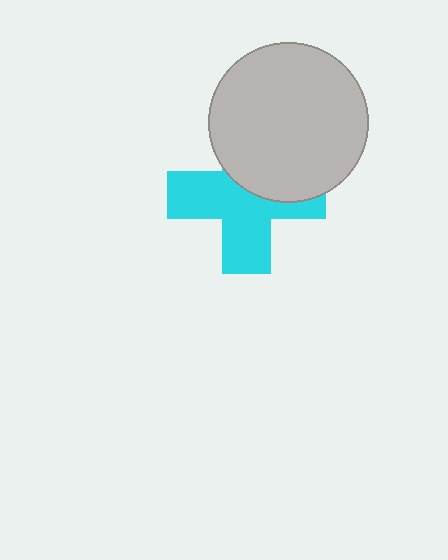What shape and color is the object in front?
The object in front is a light gray circle.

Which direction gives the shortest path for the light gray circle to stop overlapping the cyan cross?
Moving up gives the shortest separation.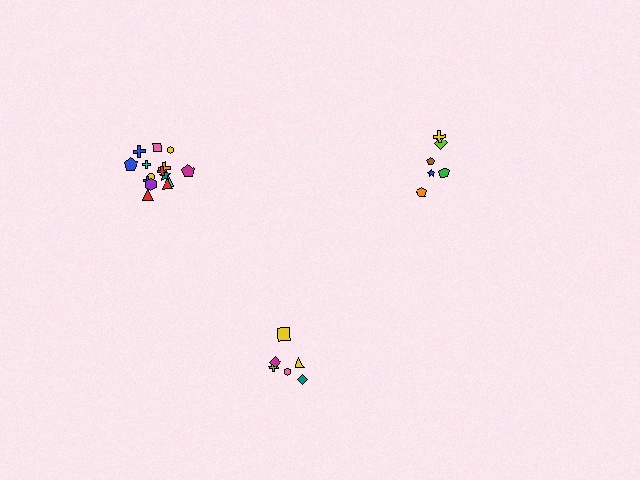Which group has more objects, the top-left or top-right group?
The top-left group.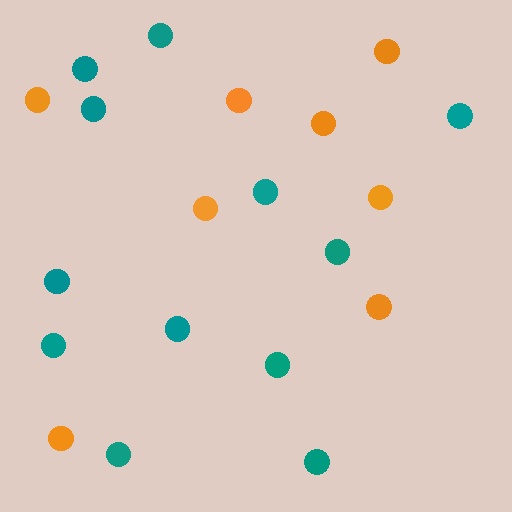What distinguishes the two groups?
There are 2 groups: one group of orange circles (8) and one group of teal circles (12).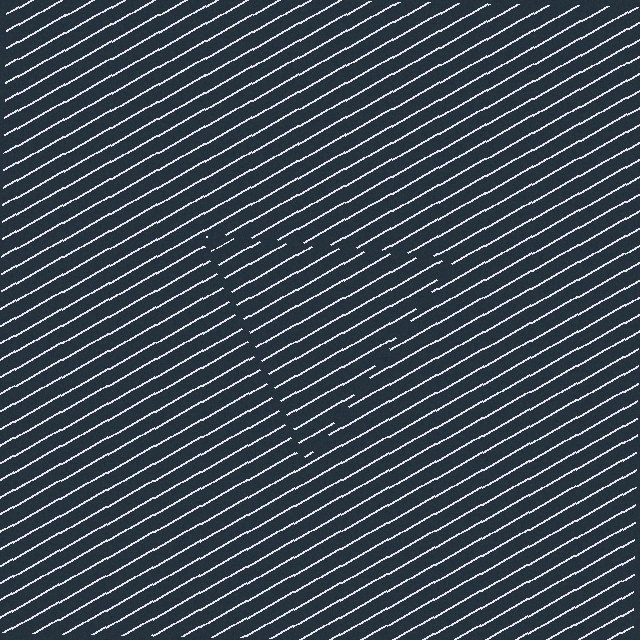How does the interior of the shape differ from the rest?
The interior of the shape contains the same grating, shifted by half a period — the contour is defined by the phase discontinuity where line-ends from the inner and outer gratings abut.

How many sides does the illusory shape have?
3 sides — the line-ends trace a triangle.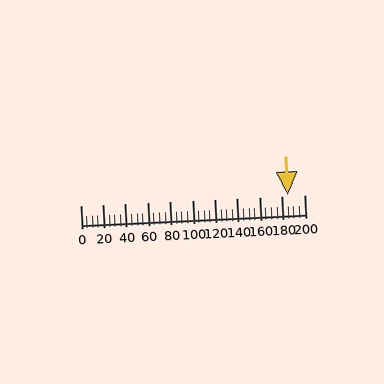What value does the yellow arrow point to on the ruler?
The yellow arrow points to approximately 185.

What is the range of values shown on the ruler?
The ruler shows values from 0 to 200.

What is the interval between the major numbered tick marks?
The major tick marks are spaced 20 units apart.